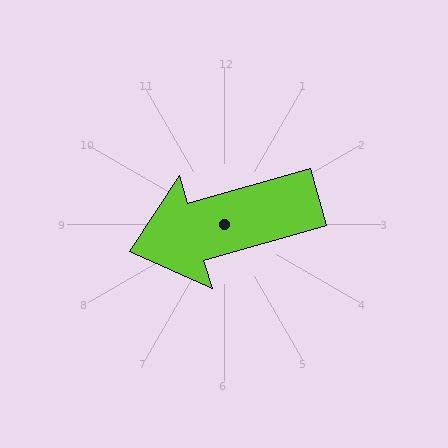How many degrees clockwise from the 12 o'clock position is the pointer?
Approximately 254 degrees.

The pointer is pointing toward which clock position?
Roughly 8 o'clock.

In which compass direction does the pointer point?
West.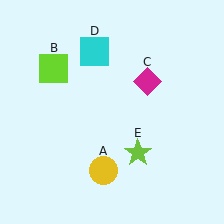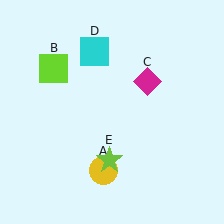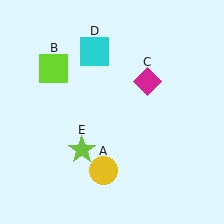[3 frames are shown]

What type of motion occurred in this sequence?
The lime star (object E) rotated clockwise around the center of the scene.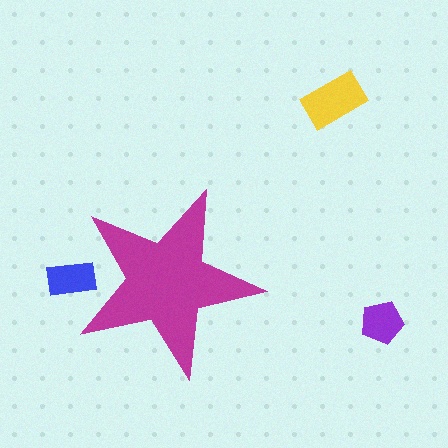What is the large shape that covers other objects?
A magenta star.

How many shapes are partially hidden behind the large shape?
1 shape is partially hidden.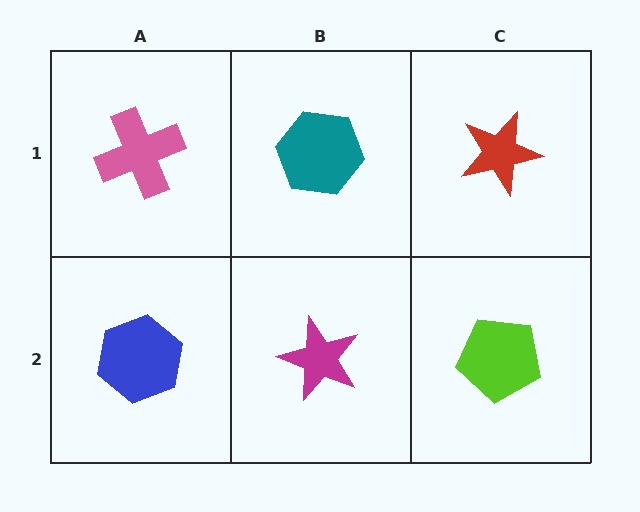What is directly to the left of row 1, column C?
A teal hexagon.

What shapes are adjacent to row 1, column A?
A blue hexagon (row 2, column A), a teal hexagon (row 1, column B).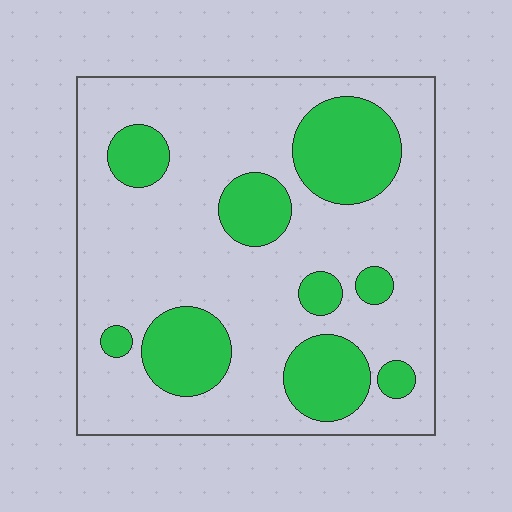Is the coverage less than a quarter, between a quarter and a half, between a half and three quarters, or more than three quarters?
Between a quarter and a half.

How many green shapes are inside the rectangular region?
9.